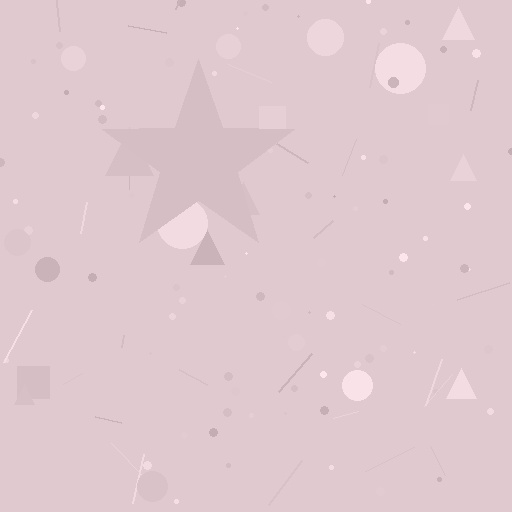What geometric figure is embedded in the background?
A star is embedded in the background.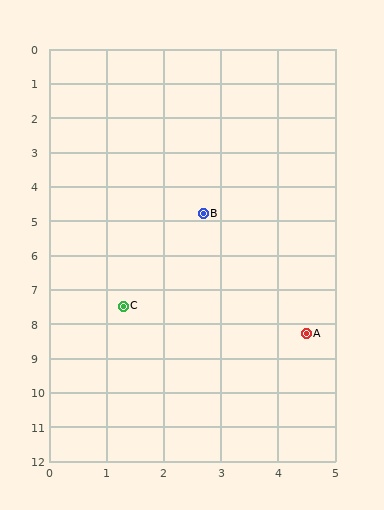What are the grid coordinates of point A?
Point A is at approximately (4.5, 8.3).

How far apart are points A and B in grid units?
Points A and B are about 3.9 grid units apart.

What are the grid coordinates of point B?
Point B is at approximately (2.7, 4.8).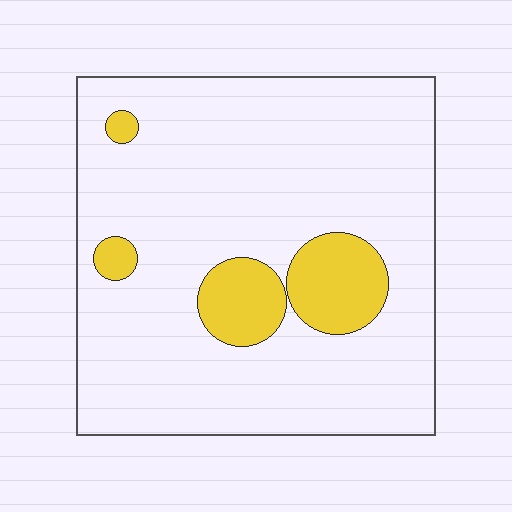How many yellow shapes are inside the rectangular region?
4.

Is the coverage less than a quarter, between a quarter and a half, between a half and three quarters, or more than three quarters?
Less than a quarter.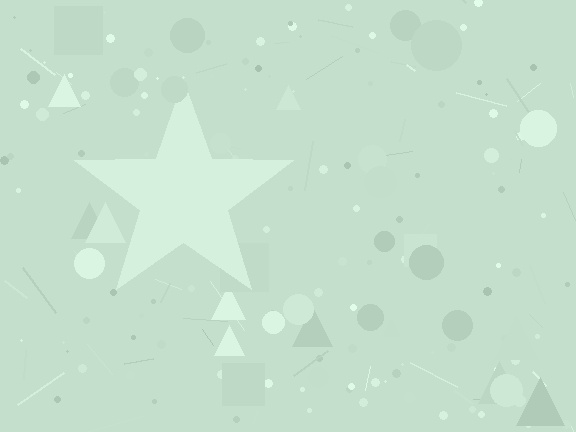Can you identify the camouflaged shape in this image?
The camouflaged shape is a star.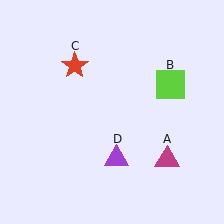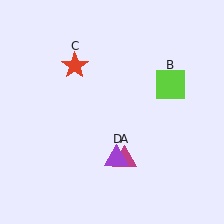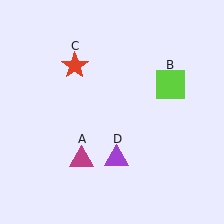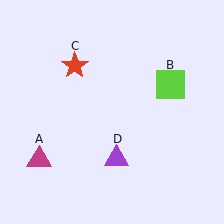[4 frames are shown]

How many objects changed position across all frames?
1 object changed position: magenta triangle (object A).